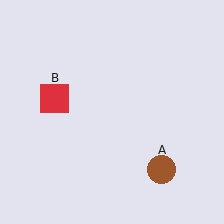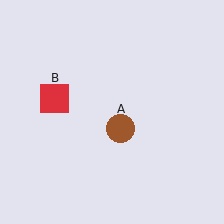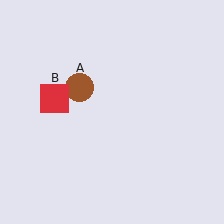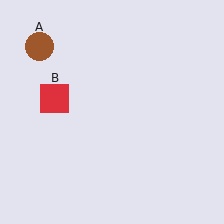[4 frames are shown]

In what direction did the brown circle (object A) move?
The brown circle (object A) moved up and to the left.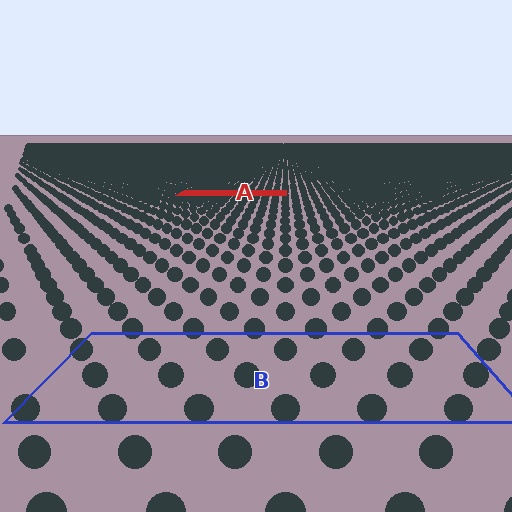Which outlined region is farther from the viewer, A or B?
Region A is farther from the viewer — the texture elements inside it appear smaller and more densely packed.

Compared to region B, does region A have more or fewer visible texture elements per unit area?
Region A has more texture elements per unit area — they are packed more densely because it is farther away.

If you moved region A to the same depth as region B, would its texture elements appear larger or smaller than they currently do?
They would appear larger. At a closer depth, the same texture elements are projected at a bigger on-screen size.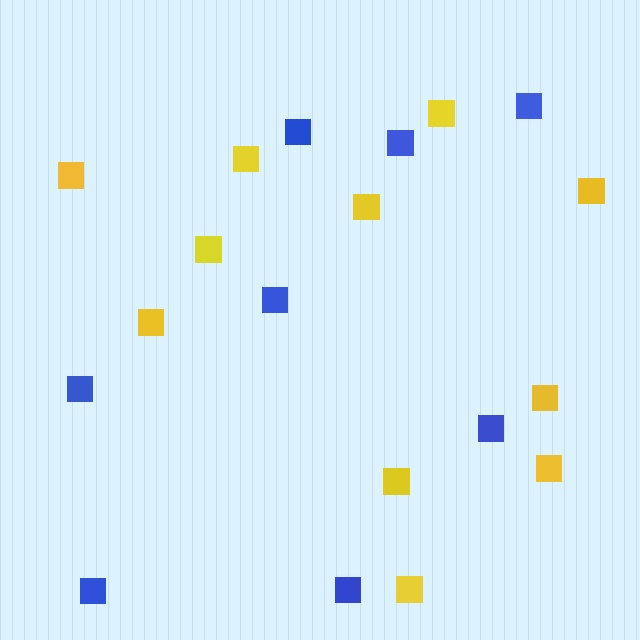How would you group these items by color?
There are 2 groups: one group of blue squares (8) and one group of yellow squares (11).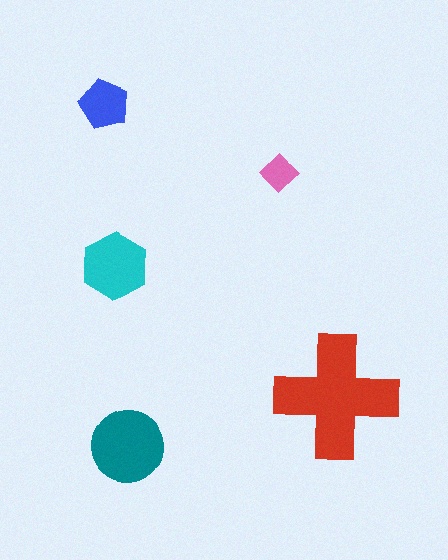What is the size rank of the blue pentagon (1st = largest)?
4th.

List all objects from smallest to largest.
The pink diamond, the blue pentagon, the cyan hexagon, the teal circle, the red cross.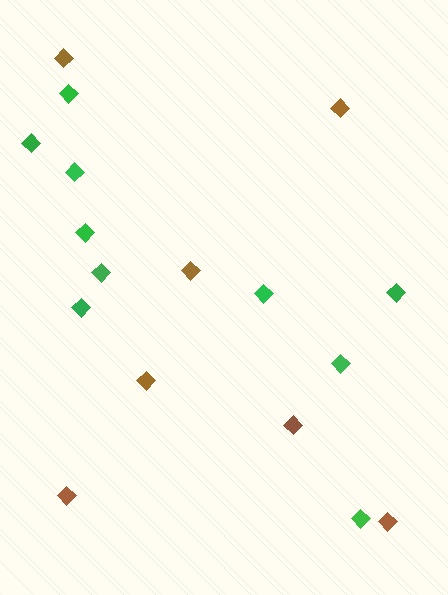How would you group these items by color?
There are 2 groups: one group of green diamonds (10) and one group of brown diamonds (7).